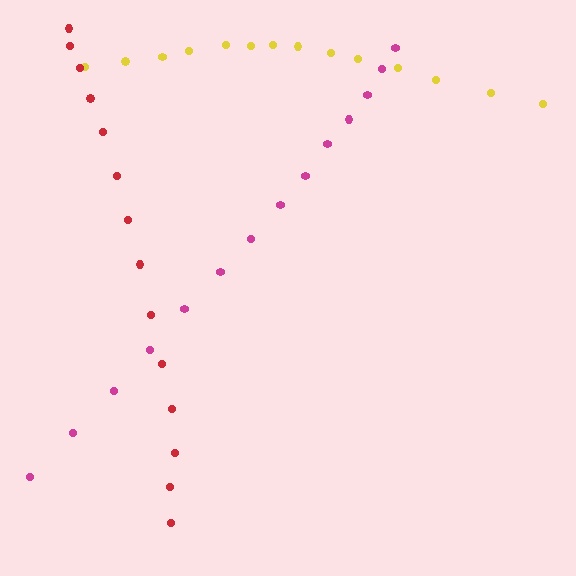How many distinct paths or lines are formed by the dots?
There are 3 distinct paths.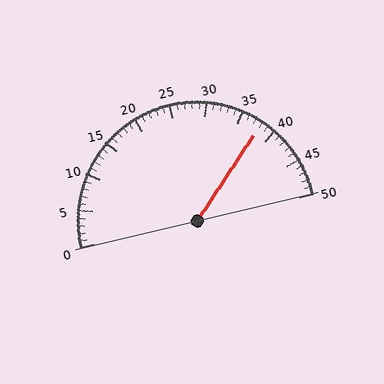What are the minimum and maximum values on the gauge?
The gauge ranges from 0 to 50.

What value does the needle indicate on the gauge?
The needle indicates approximately 38.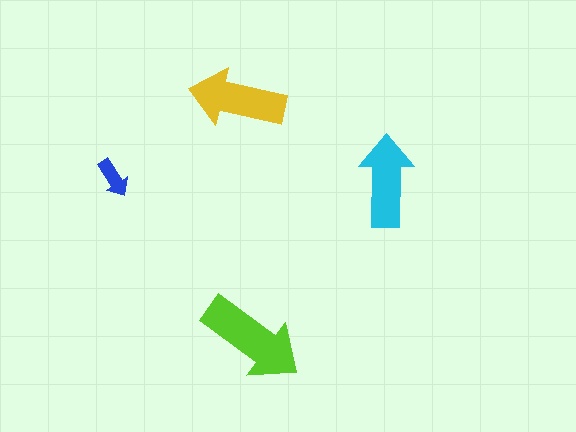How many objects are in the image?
There are 4 objects in the image.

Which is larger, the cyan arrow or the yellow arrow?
The yellow one.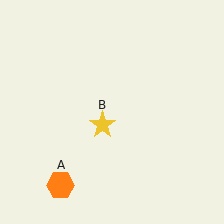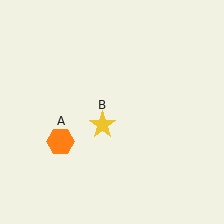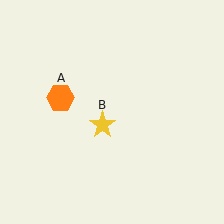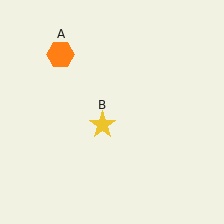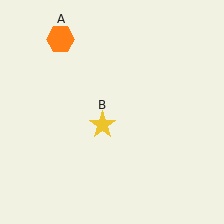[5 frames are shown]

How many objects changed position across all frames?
1 object changed position: orange hexagon (object A).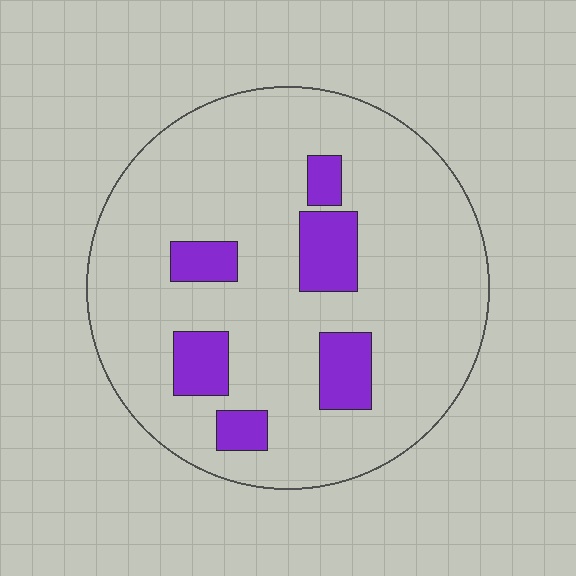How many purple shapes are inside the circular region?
6.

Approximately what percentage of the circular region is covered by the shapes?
Approximately 15%.